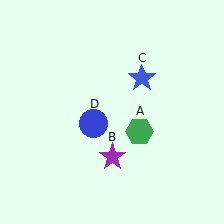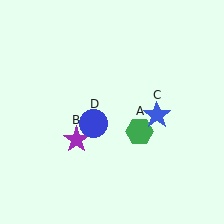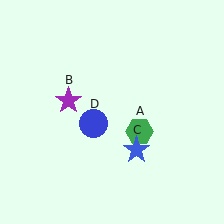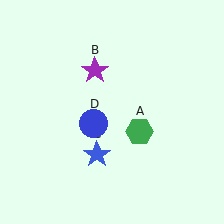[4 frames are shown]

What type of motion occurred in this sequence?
The purple star (object B), blue star (object C) rotated clockwise around the center of the scene.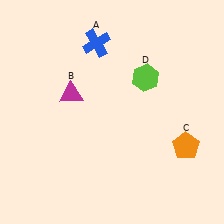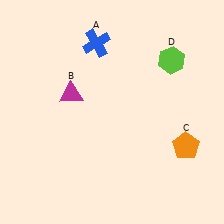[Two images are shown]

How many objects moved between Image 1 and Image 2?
1 object moved between the two images.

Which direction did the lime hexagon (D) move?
The lime hexagon (D) moved right.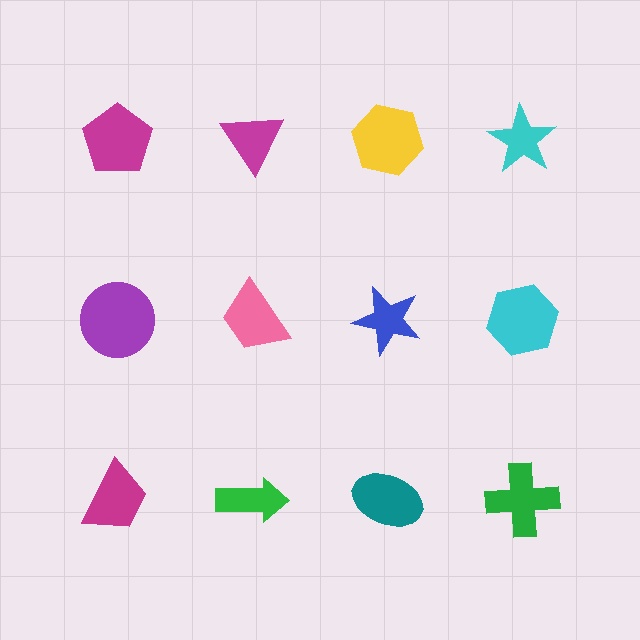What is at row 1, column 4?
A cyan star.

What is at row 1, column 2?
A magenta triangle.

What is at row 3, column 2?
A green arrow.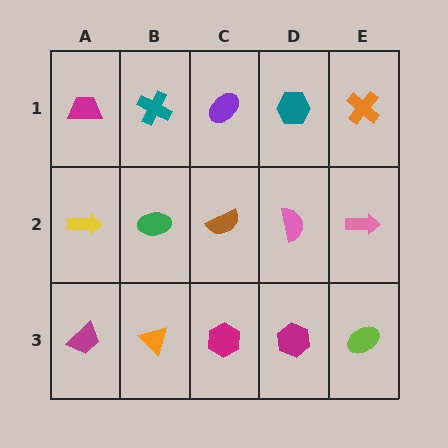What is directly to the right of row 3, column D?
A lime ellipse.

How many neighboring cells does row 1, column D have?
3.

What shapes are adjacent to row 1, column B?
A green ellipse (row 2, column B), a magenta trapezoid (row 1, column A), a purple ellipse (row 1, column C).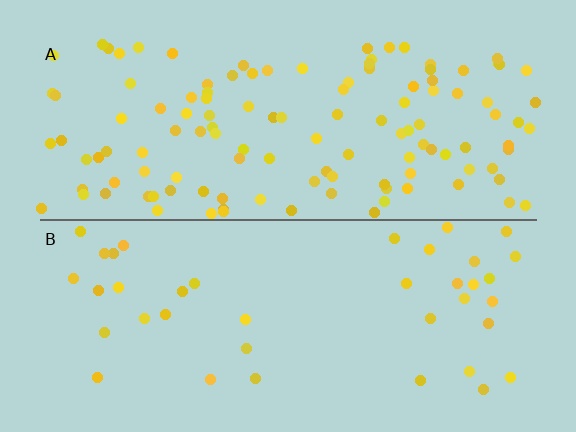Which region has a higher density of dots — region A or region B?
A (the top).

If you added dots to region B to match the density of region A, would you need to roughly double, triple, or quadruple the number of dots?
Approximately triple.